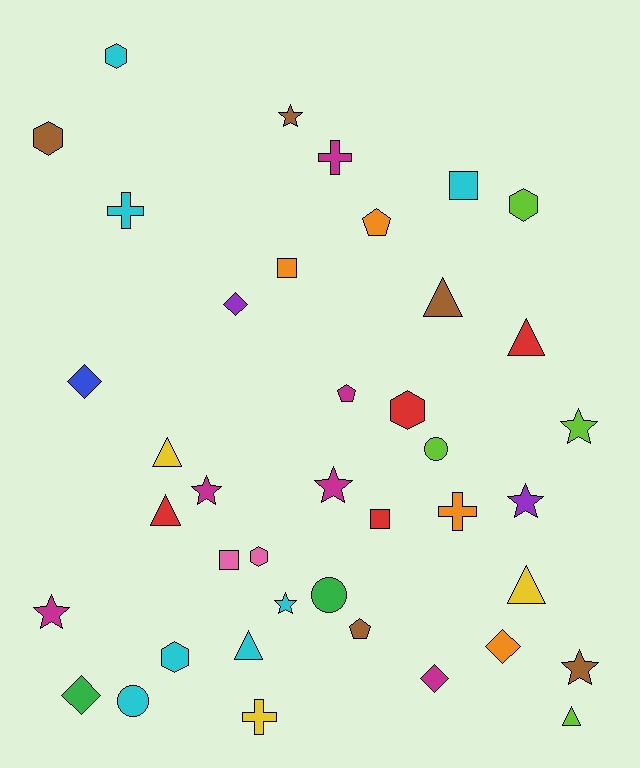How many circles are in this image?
There are 3 circles.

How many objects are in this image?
There are 40 objects.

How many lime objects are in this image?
There are 4 lime objects.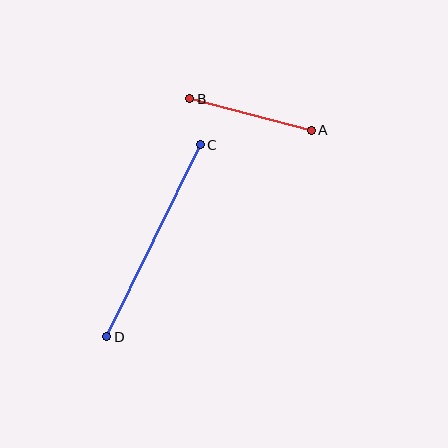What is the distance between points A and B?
The distance is approximately 126 pixels.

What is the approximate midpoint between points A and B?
The midpoint is at approximately (251, 115) pixels.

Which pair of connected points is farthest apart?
Points C and D are farthest apart.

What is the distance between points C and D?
The distance is approximately 213 pixels.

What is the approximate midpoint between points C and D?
The midpoint is at approximately (153, 241) pixels.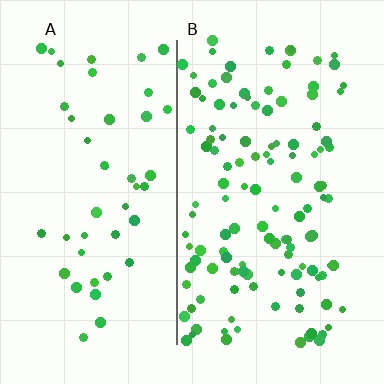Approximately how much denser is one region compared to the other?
Approximately 2.7× — region B over region A.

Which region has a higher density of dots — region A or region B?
B (the right).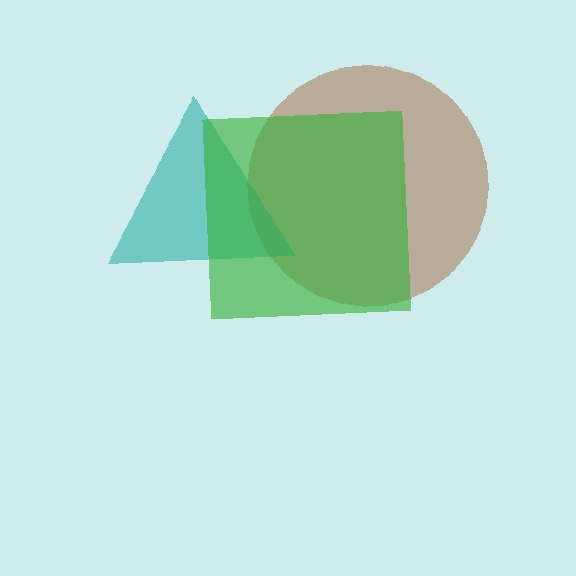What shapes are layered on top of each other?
The layered shapes are: a brown circle, a teal triangle, a green square.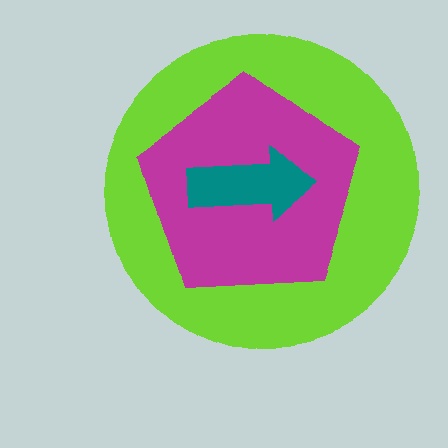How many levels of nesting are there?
3.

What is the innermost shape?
The teal arrow.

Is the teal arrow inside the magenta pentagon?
Yes.